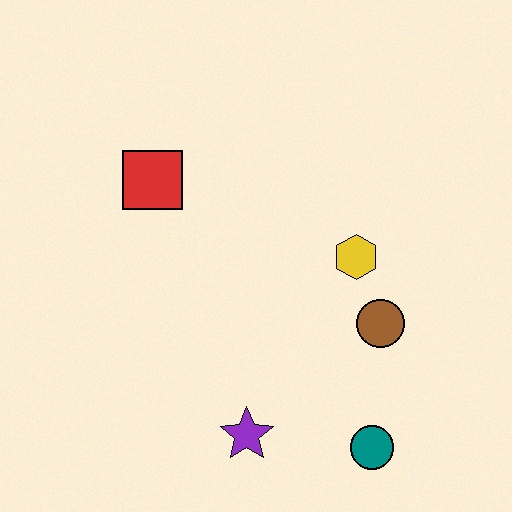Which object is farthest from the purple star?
The red square is farthest from the purple star.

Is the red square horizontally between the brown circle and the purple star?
No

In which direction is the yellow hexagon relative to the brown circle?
The yellow hexagon is above the brown circle.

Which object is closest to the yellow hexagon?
The brown circle is closest to the yellow hexagon.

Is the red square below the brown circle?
No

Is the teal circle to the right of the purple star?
Yes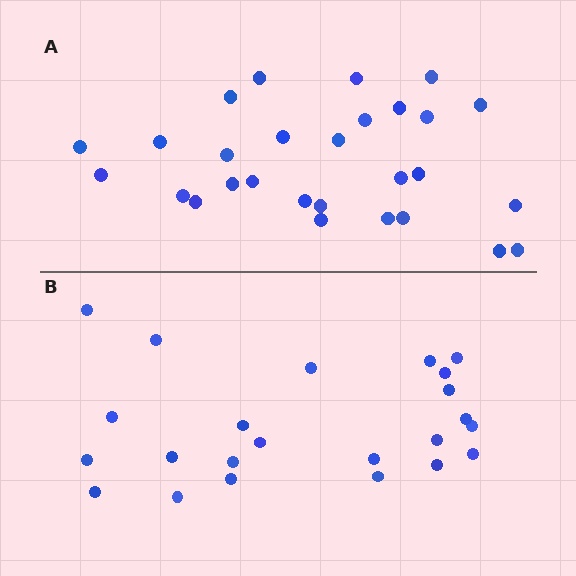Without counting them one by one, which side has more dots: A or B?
Region A (the top region) has more dots.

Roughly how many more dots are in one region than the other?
Region A has about 5 more dots than region B.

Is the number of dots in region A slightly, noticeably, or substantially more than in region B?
Region A has only slightly more — the two regions are fairly close. The ratio is roughly 1.2 to 1.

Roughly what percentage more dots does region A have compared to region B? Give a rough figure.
About 20% more.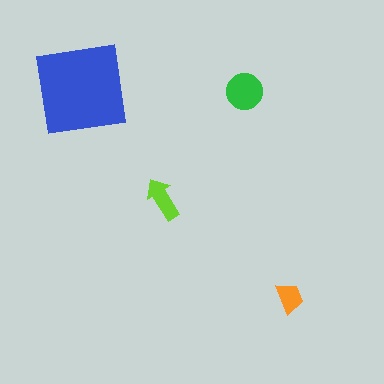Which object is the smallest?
The orange trapezoid.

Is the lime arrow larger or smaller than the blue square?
Smaller.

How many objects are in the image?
There are 4 objects in the image.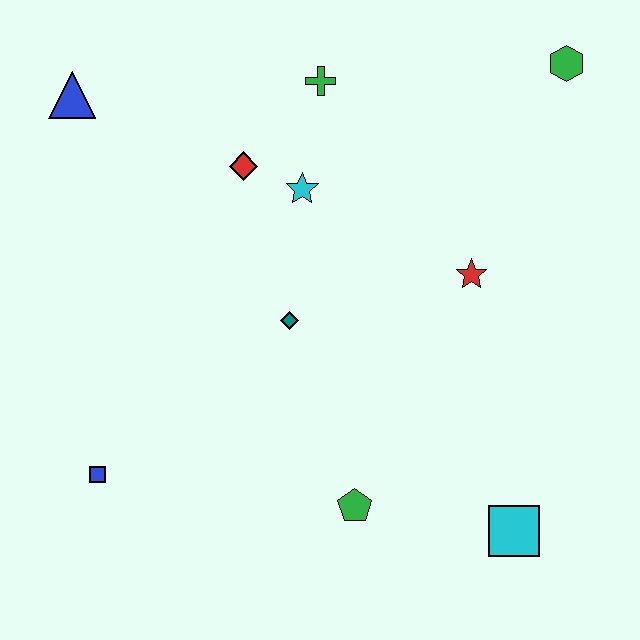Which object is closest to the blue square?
The teal diamond is closest to the blue square.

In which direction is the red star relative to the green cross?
The red star is below the green cross.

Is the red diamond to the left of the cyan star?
Yes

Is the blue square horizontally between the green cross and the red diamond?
No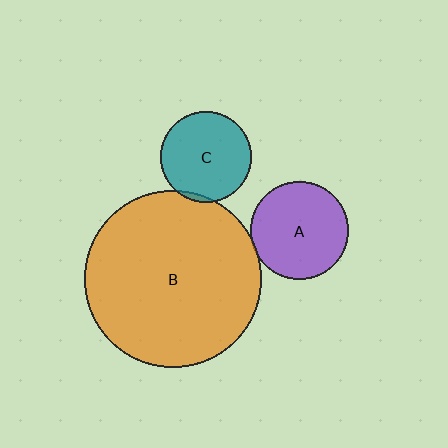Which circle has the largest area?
Circle B (orange).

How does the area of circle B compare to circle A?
Approximately 3.2 times.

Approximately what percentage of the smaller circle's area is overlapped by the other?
Approximately 5%.